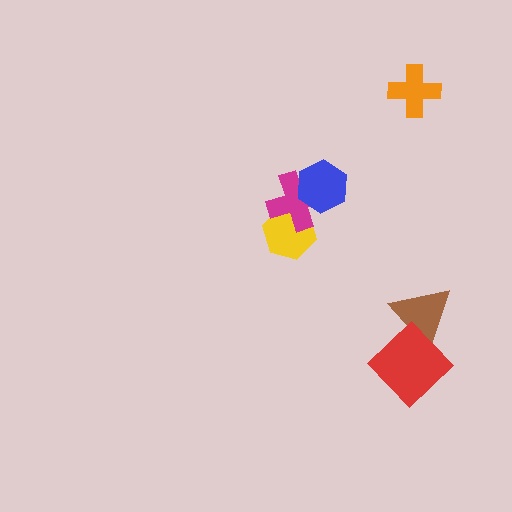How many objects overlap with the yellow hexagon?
1 object overlaps with the yellow hexagon.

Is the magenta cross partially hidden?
Yes, it is partially covered by another shape.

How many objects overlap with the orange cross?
0 objects overlap with the orange cross.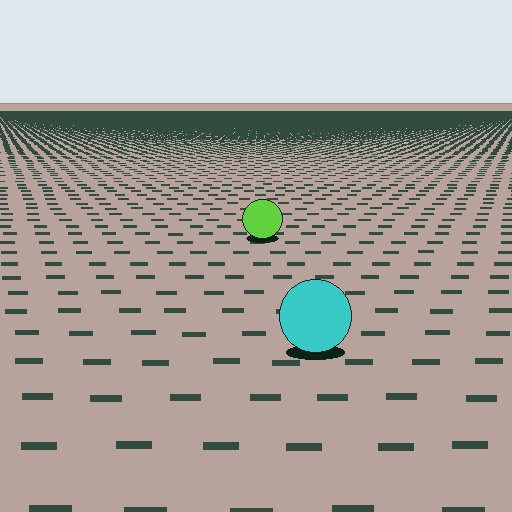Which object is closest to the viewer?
The cyan circle is closest. The texture marks near it are larger and more spread out.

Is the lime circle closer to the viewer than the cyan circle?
No. The cyan circle is closer — you can tell from the texture gradient: the ground texture is coarser near it.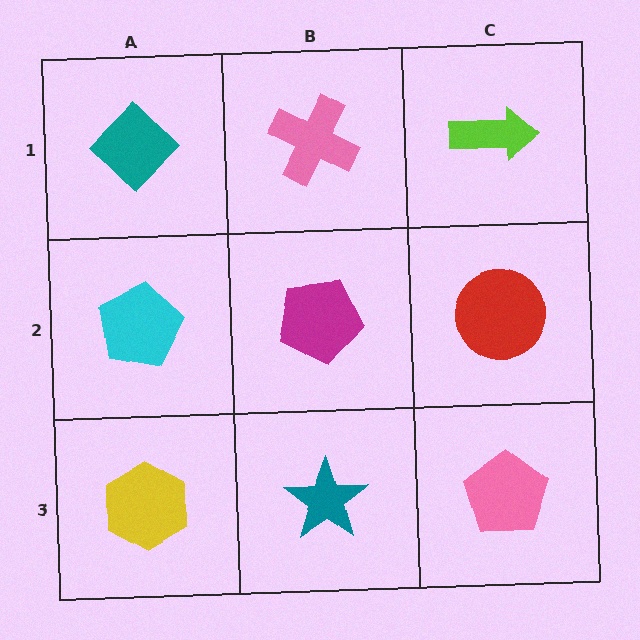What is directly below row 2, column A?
A yellow hexagon.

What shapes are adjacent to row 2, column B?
A pink cross (row 1, column B), a teal star (row 3, column B), a cyan pentagon (row 2, column A), a red circle (row 2, column C).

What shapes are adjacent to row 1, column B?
A magenta pentagon (row 2, column B), a teal diamond (row 1, column A), a lime arrow (row 1, column C).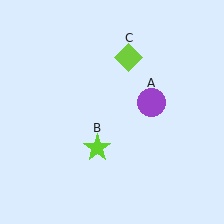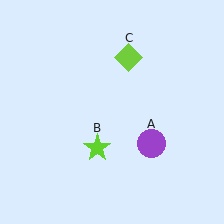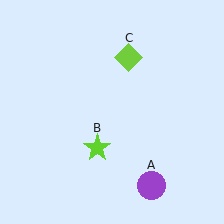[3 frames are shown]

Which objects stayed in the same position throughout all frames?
Lime star (object B) and lime diamond (object C) remained stationary.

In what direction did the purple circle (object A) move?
The purple circle (object A) moved down.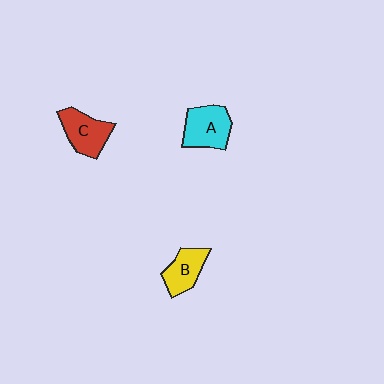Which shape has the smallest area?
Shape B (yellow).